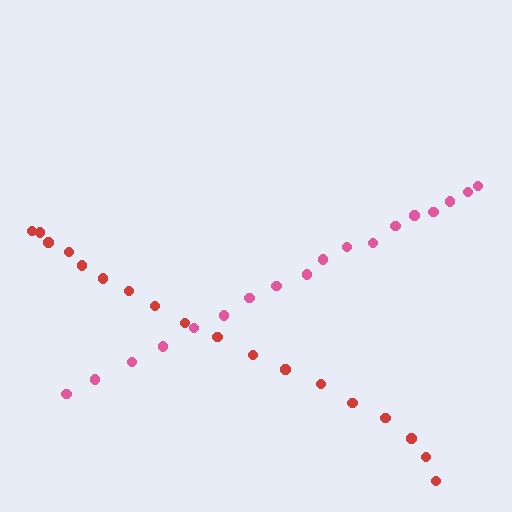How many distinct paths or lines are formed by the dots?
There are 2 distinct paths.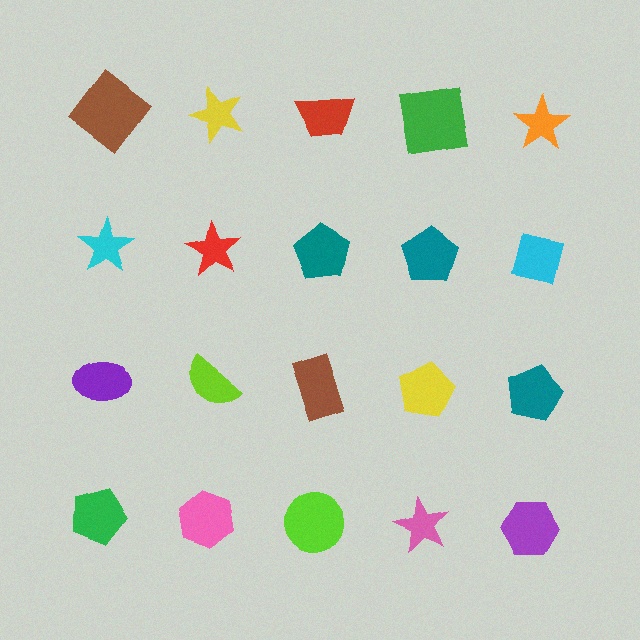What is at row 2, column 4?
A teal pentagon.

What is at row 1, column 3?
A red trapezoid.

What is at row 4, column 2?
A pink hexagon.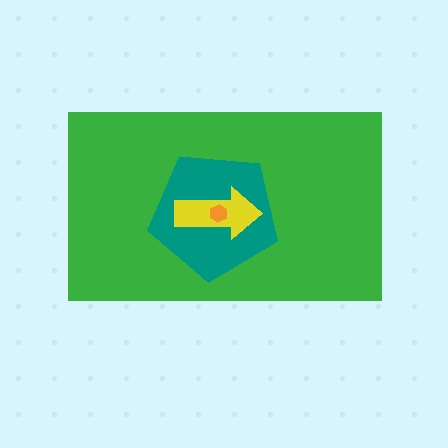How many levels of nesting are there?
4.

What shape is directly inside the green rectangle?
The teal pentagon.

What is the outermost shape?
The green rectangle.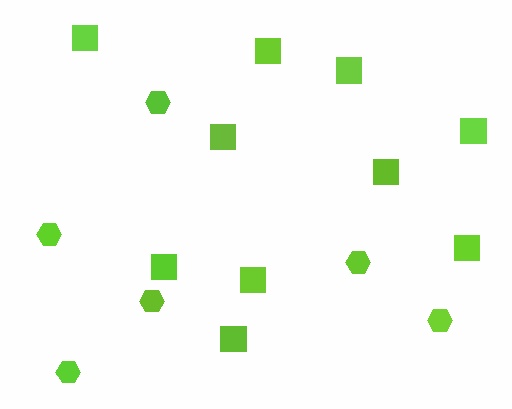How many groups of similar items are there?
There are 2 groups: one group of squares (10) and one group of hexagons (6).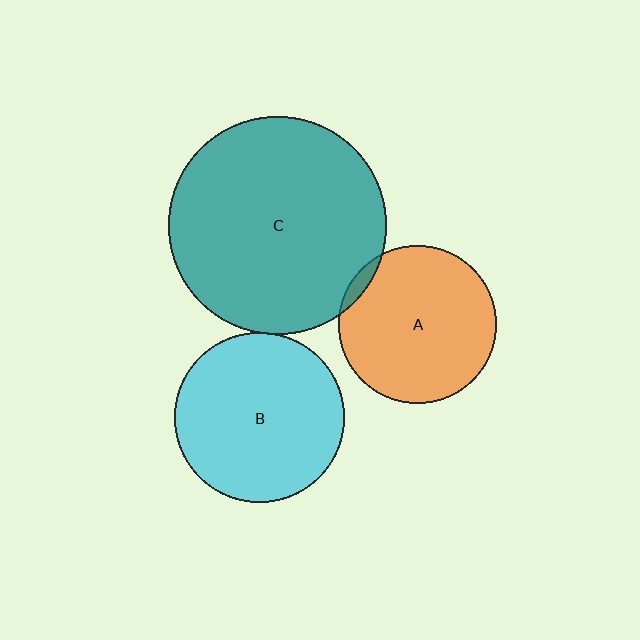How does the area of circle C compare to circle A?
Approximately 1.9 times.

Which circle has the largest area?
Circle C (teal).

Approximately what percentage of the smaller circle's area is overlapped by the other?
Approximately 5%.